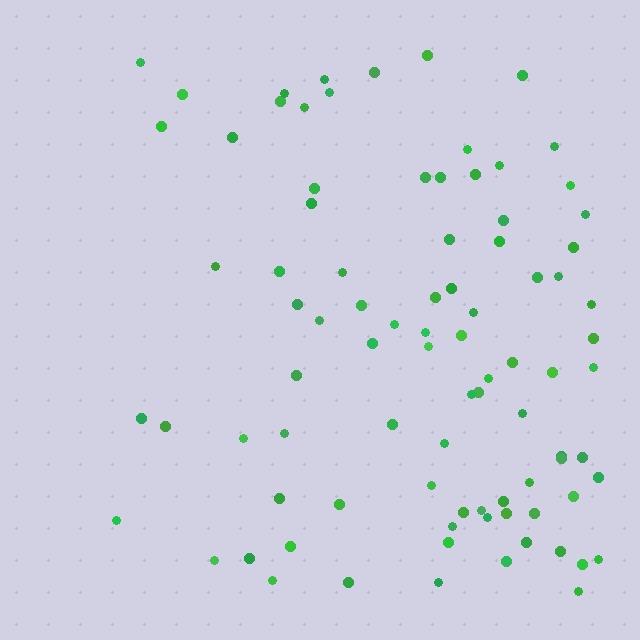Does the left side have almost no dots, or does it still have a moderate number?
Still a moderate number, just noticeably fewer than the right.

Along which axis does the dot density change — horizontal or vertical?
Horizontal.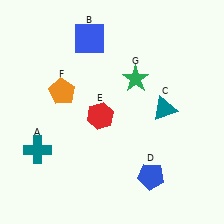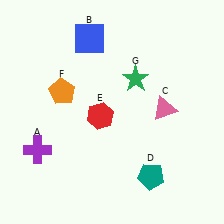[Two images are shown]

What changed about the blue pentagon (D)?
In Image 1, D is blue. In Image 2, it changed to teal.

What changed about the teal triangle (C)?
In Image 1, C is teal. In Image 2, it changed to pink.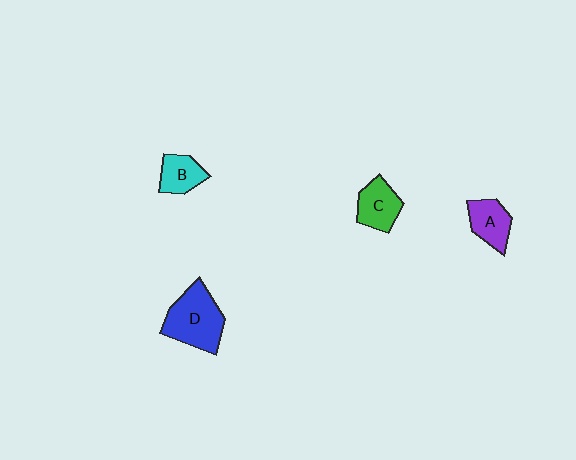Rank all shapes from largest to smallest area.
From largest to smallest: D (blue), C (green), A (purple), B (cyan).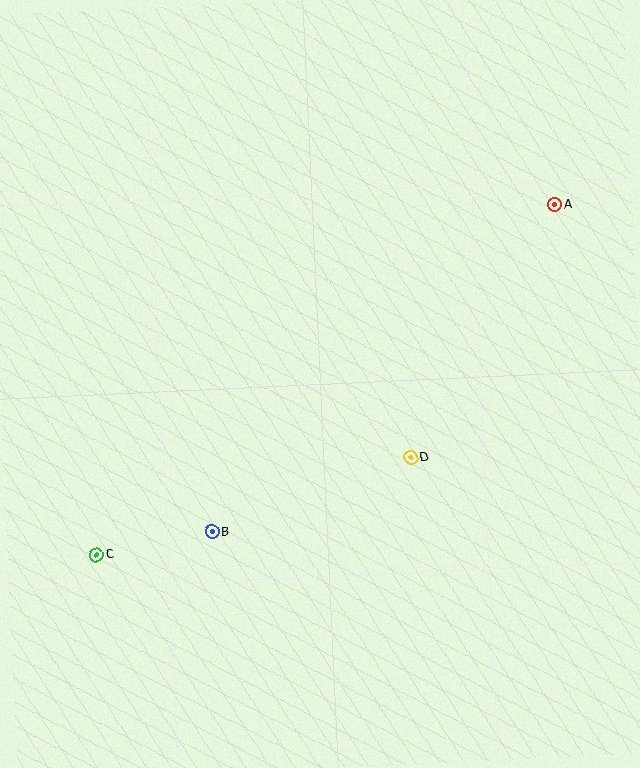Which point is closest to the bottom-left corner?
Point C is closest to the bottom-left corner.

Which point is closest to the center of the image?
Point D at (411, 458) is closest to the center.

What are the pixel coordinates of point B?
Point B is at (212, 532).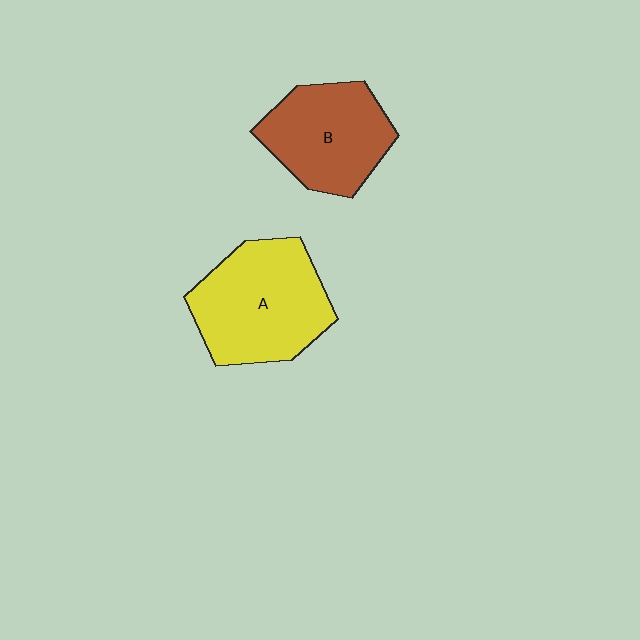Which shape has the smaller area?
Shape B (brown).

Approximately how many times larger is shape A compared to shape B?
Approximately 1.2 times.